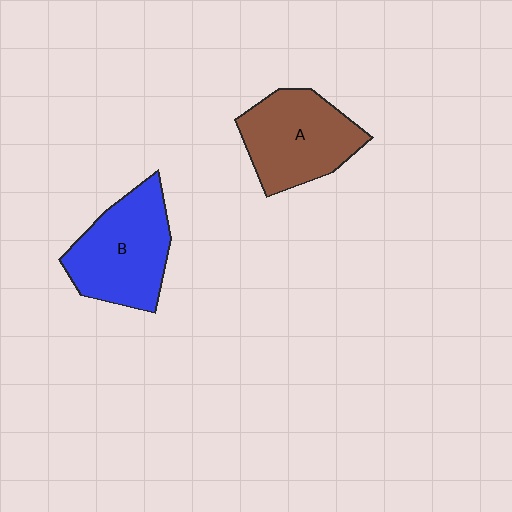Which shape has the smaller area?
Shape A (brown).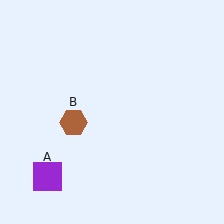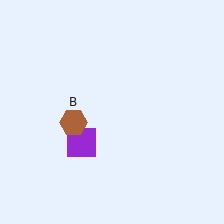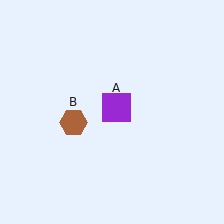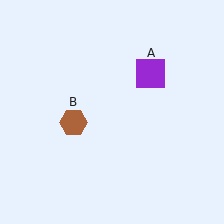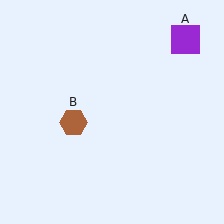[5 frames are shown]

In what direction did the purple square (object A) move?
The purple square (object A) moved up and to the right.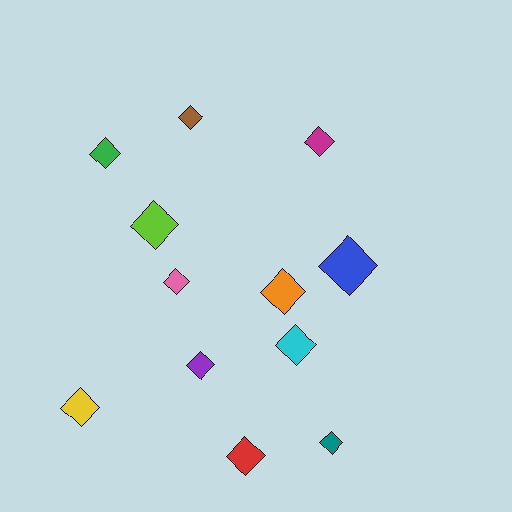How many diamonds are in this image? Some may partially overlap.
There are 12 diamonds.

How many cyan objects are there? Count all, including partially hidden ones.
There is 1 cyan object.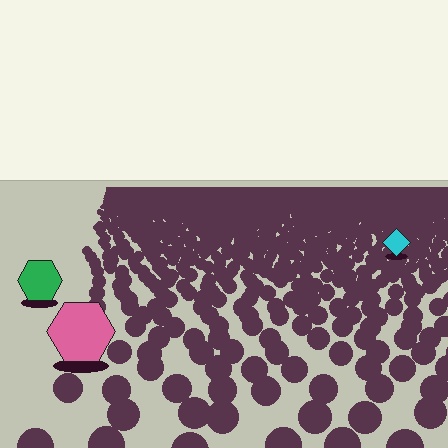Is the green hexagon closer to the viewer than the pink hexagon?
No. The pink hexagon is closer — you can tell from the texture gradient: the ground texture is coarser near it.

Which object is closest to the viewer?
The pink hexagon is closest. The texture marks near it are larger and more spread out.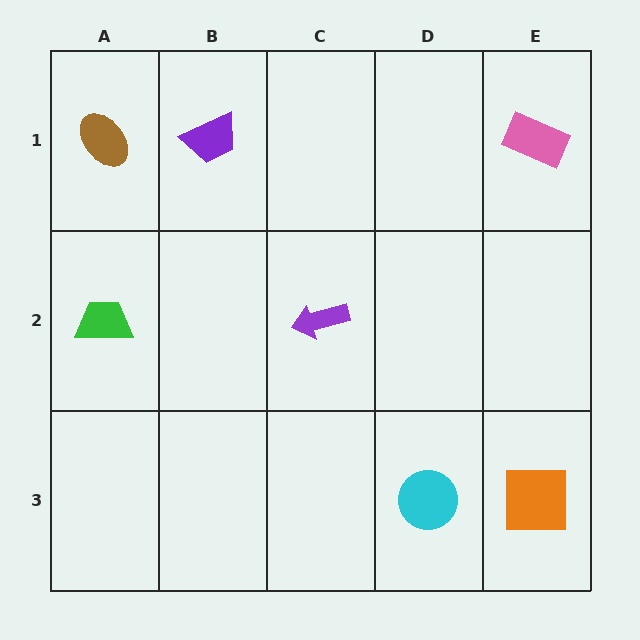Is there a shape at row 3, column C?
No, that cell is empty.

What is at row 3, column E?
An orange square.